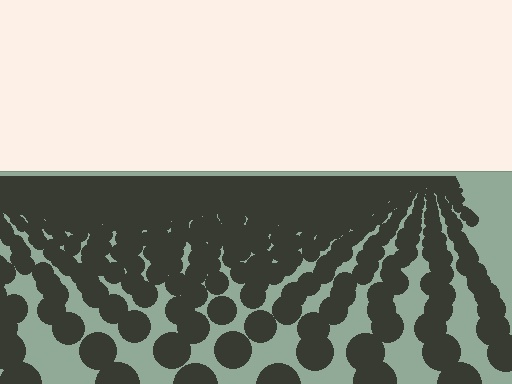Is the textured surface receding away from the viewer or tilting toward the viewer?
The surface is receding away from the viewer. Texture elements get smaller and denser toward the top.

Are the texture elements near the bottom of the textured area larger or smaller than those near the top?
Larger. Near the bottom, elements are closer to the viewer and appear at a bigger on-screen size.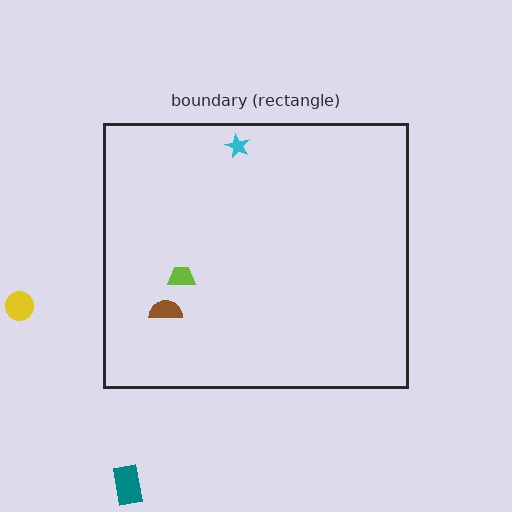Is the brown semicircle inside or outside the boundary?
Inside.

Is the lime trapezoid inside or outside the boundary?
Inside.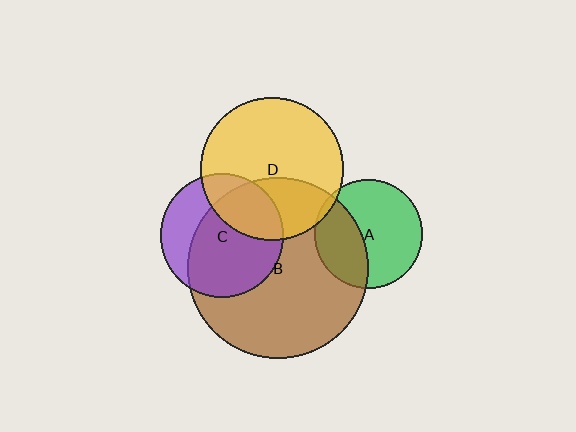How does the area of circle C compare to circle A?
Approximately 1.3 times.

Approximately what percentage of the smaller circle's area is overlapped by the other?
Approximately 30%.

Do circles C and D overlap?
Yes.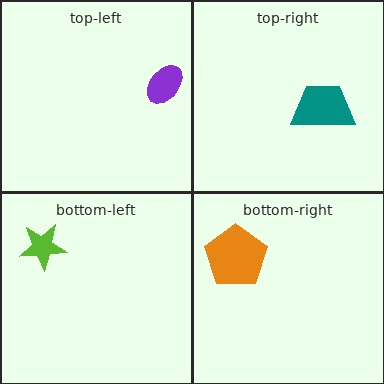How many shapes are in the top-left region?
1.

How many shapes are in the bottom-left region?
1.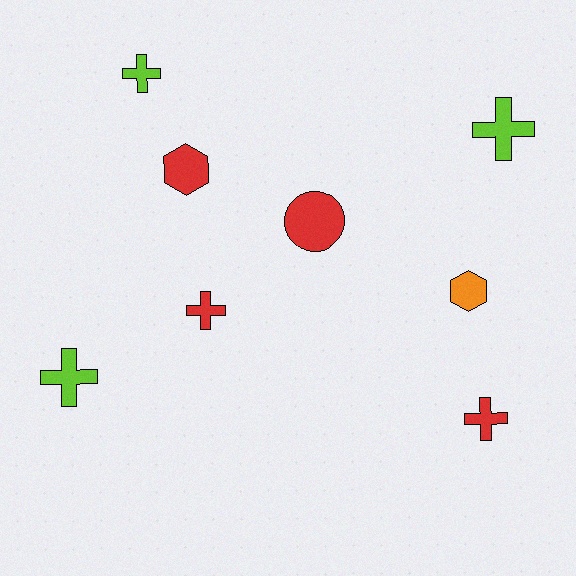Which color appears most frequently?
Red, with 4 objects.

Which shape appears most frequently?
Cross, with 5 objects.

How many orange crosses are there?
There are no orange crosses.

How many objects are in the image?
There are 8 objects.